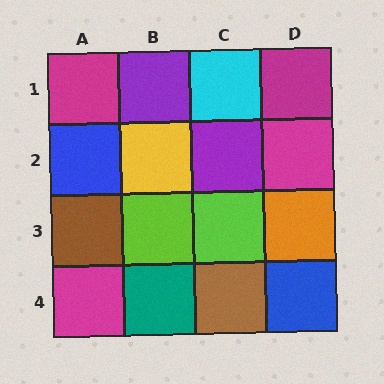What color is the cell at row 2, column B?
Yellow.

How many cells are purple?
2 cells are purple.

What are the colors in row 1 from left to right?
Magenta, purple, cyan, magenta.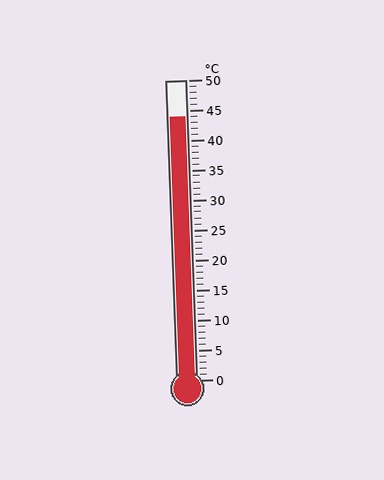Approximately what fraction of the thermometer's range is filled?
The thermometer is filled to approximately 90% of its range.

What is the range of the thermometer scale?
The thermometer scale ranges from 0°C to 50°C.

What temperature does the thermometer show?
The thermometer shows approximately 44°C.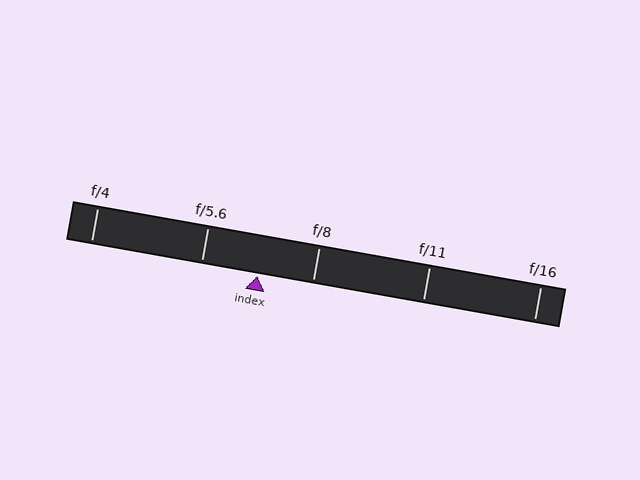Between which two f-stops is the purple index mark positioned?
The index mark is between f/5.6 and f/8.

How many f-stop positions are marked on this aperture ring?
There are 5 f-stop positions marked.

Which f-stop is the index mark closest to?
The index mark is closest to f/8.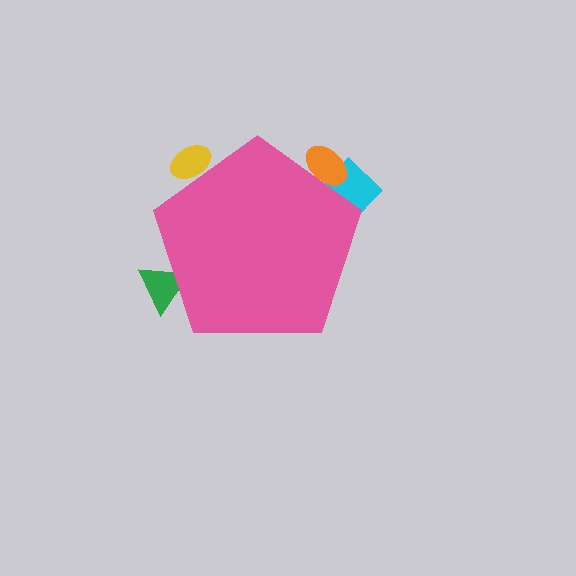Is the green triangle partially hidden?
Yes, the green triangle is partially hidden behind the pink pentagon.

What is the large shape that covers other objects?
A pink pentagon.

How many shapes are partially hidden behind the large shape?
4 shapes are partially hidden.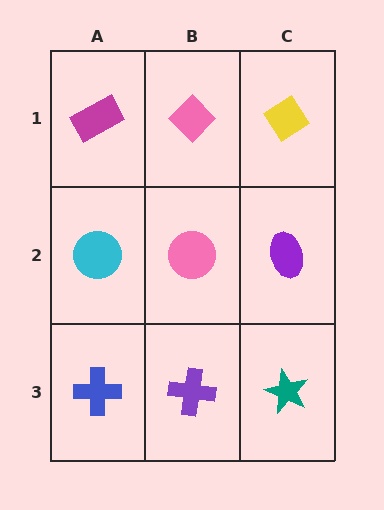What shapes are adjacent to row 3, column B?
A pink circle (row 2, column B), a blue cross (row 3, column A), a teal star (row 3, column C).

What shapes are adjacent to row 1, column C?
A purple ellipse (row 2, column C), a pink diamond (row 1, column B).